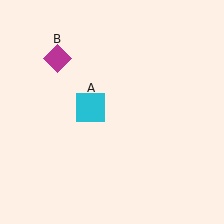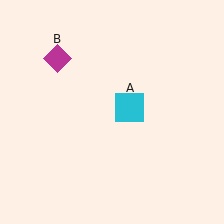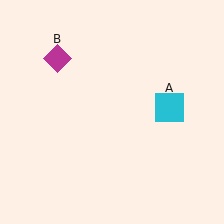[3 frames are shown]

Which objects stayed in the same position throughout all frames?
Magenta diamond (object B) remained stationary.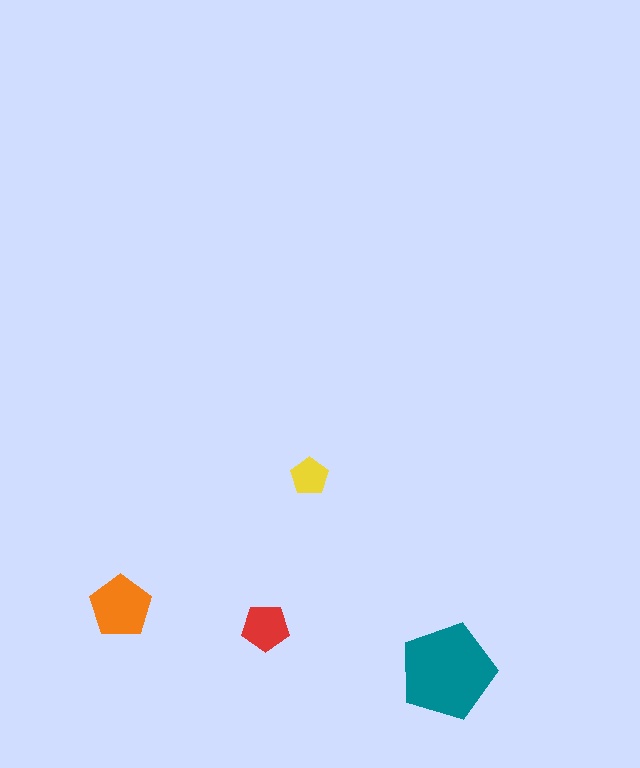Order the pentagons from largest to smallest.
the teal one, the orange one, the red one, the yellow one.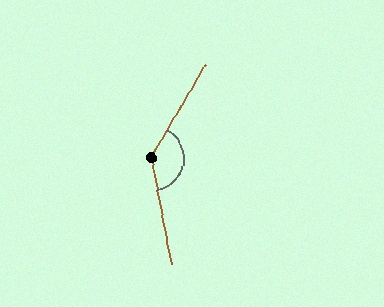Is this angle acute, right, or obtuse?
It is obtuse.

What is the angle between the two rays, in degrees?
Approximately 139 degrees.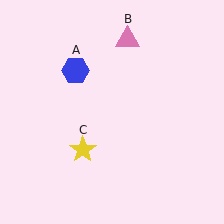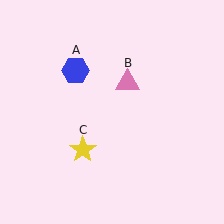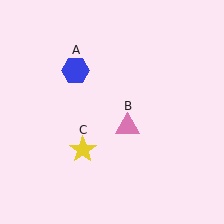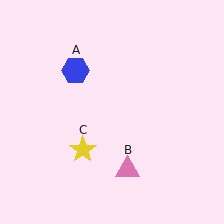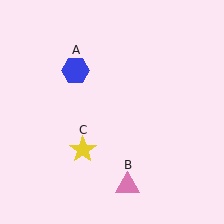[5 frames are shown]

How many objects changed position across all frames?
1 object changed position: pink triangle (object B).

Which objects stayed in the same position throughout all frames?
Blue hexagon (object A) and yellow star (object C) remained stationary.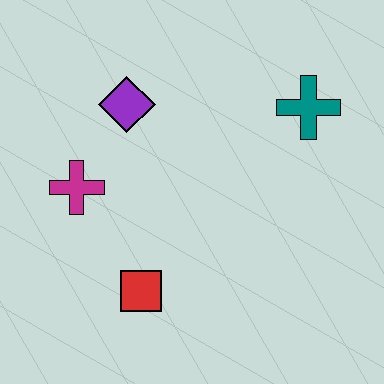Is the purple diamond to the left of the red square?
Yes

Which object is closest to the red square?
The magenta cross is closest to the red square.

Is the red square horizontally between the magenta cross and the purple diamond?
No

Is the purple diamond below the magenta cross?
No